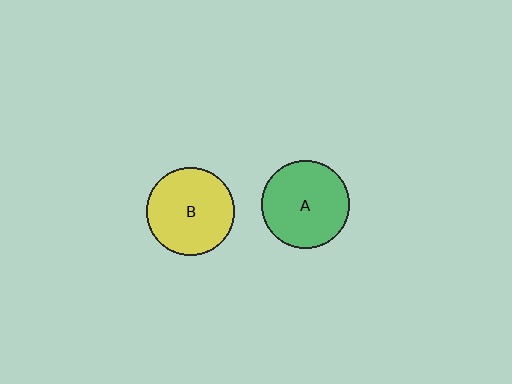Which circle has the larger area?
Circle B (yellow).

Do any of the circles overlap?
No, none of the circles overlap.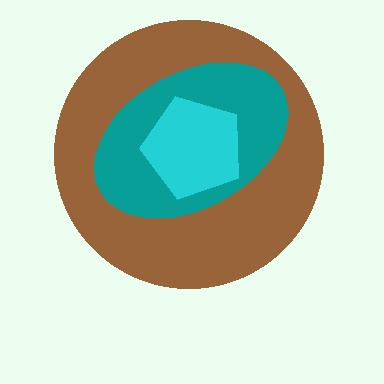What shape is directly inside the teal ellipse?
The cyan pentagon.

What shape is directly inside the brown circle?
The teal ellipse.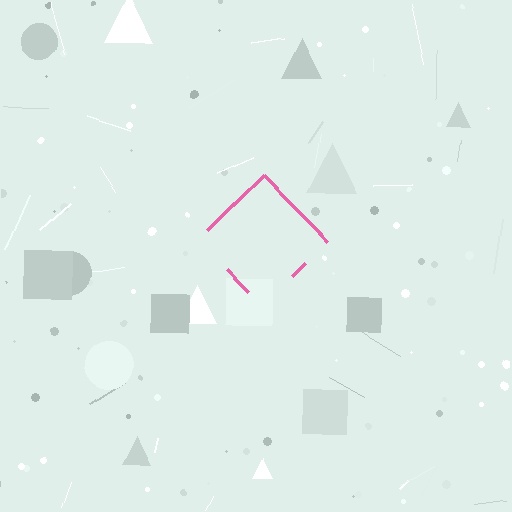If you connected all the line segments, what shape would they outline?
They would outline a diamond.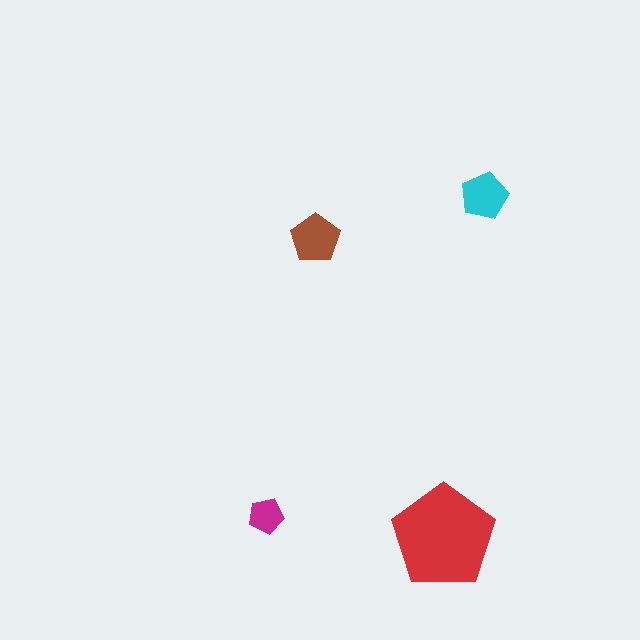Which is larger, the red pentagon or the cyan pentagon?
The red one.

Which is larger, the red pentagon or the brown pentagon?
The red one.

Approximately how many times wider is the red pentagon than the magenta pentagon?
About 3 times wider.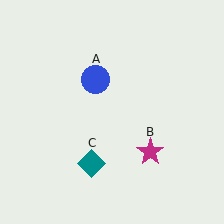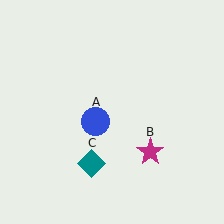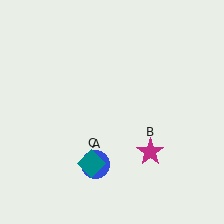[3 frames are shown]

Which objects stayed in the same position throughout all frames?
Magenta star (object B) and teal diamond (object C) remained stationary.